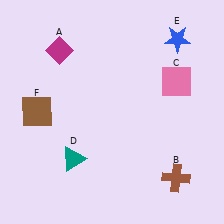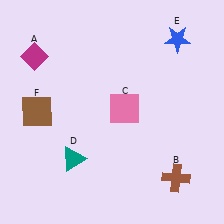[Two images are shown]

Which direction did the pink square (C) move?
The pink square (C) moved left.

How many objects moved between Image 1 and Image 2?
2 objects moved between the two images.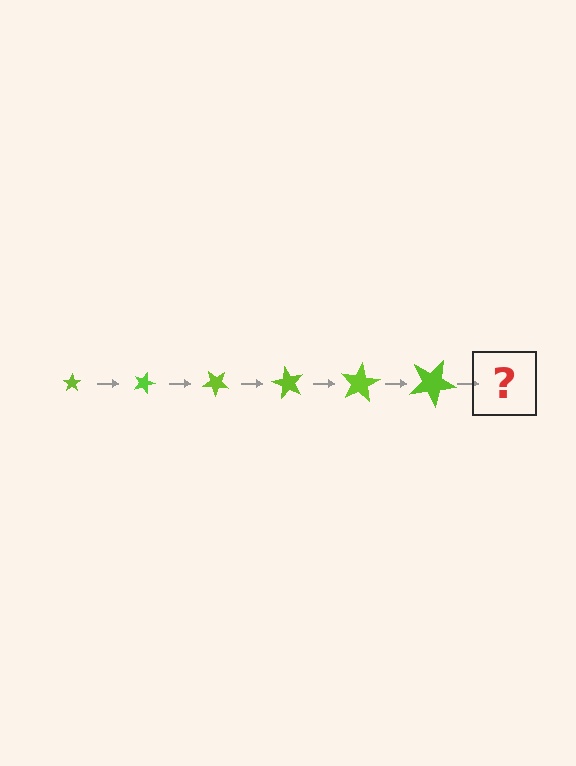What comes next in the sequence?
The next element should be a star, larger than the previous one and rotated 120 degrees from the start.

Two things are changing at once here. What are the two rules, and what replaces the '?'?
The two rules are that the star grows larger each step and it rotates 20 degrees each step. The '?' should be a star, larger than the previous one and rotated 120 degrees from the start.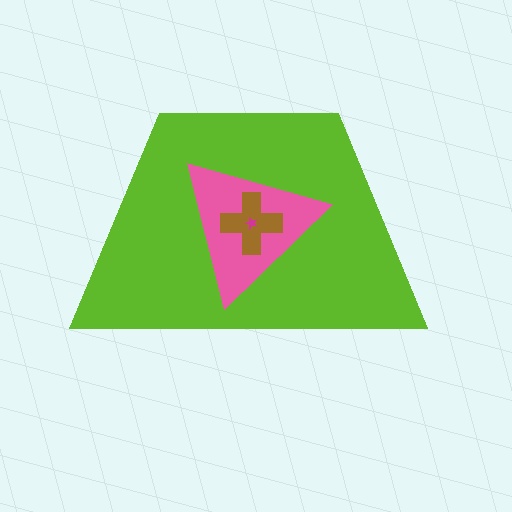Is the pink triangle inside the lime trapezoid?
Yes.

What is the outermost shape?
The lime trapezoid.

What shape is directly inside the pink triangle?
The brown cross.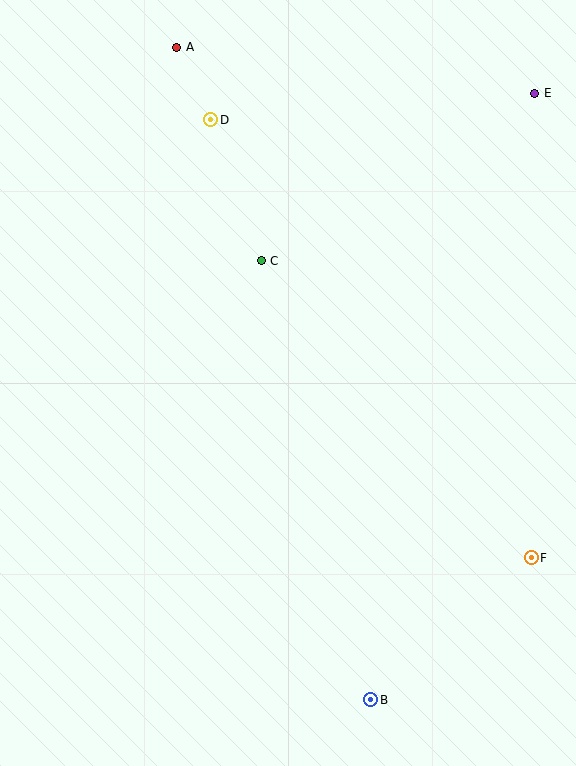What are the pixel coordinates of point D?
Point D is at (211, 120).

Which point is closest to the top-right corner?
Point E is closest to the top-right corner.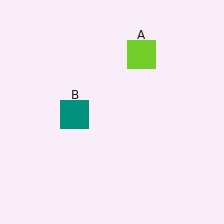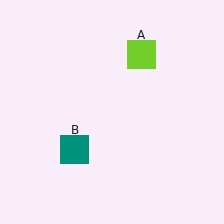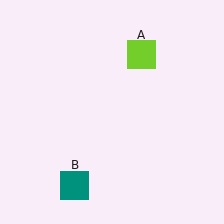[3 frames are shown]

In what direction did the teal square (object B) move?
The teal square (object B) moved down.